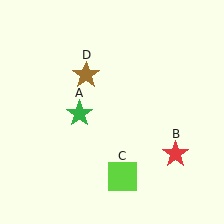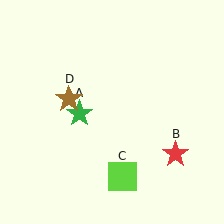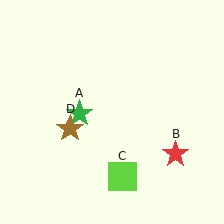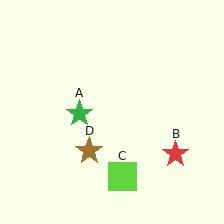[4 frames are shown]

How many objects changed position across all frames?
1 object changed position: brown star (object D).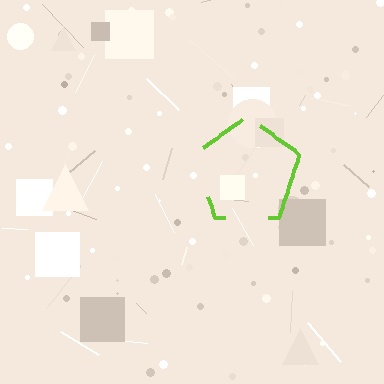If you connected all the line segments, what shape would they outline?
They would outline a pentagon.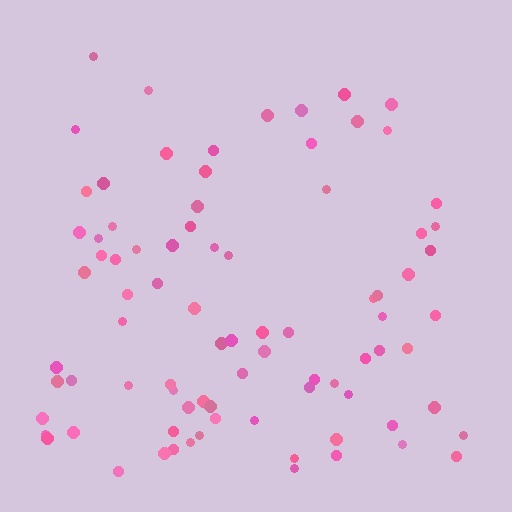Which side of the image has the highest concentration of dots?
The bottom.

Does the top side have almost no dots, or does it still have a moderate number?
Still a moderate number, just noticeably fewer than the bottom.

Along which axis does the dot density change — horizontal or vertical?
Vertical.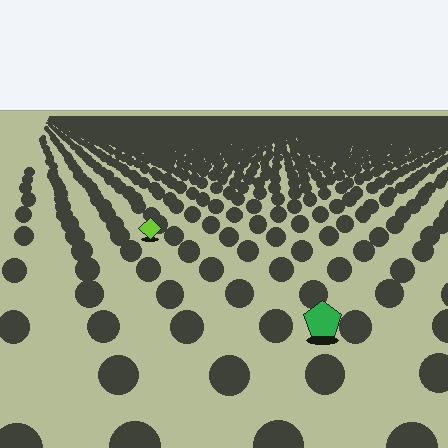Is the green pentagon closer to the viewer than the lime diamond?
Yes. The green pentagon is closer — you can tell from the texture gradient: the ground texture is coarser near it.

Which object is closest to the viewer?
The green pentagon is closest. The texture marks near it are larger and more spread out.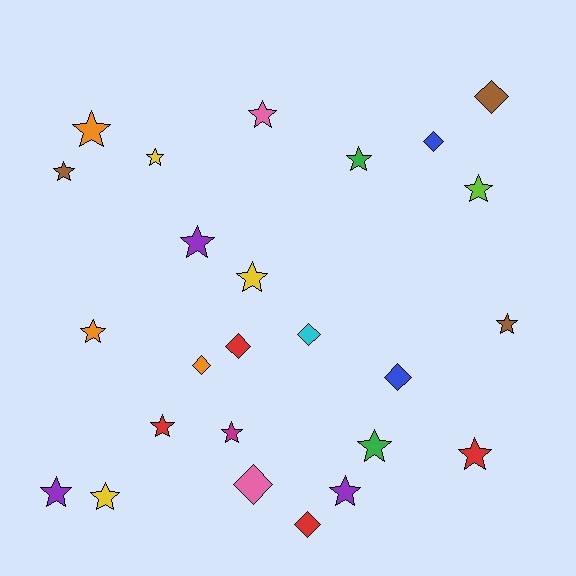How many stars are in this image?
There are 17 stars.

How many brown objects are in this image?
There are 3 brown objects.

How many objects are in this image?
There are 25 objects.